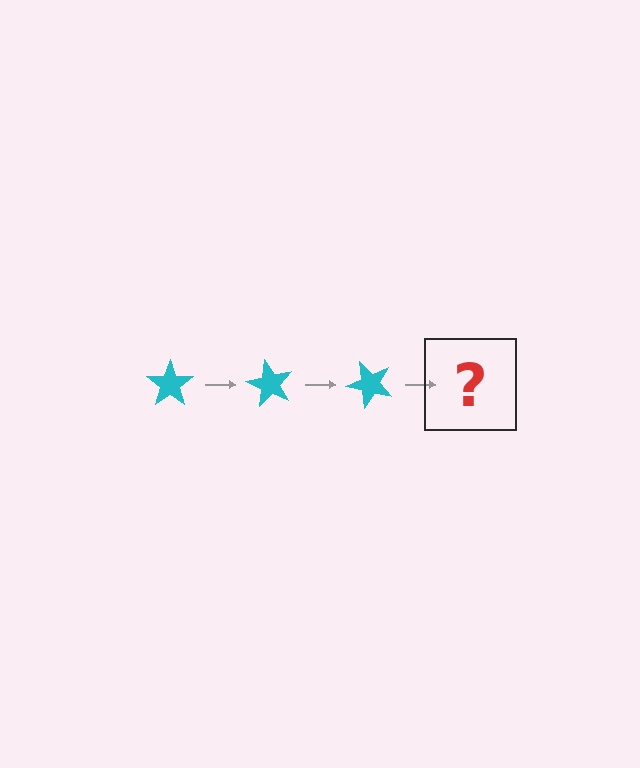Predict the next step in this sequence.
The next step is a cyan star rotated 180 degrees.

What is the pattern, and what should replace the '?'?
The pattern is that the star rotates 60 degrees each step. The '?' should be a cyan star rotated 180 degrees.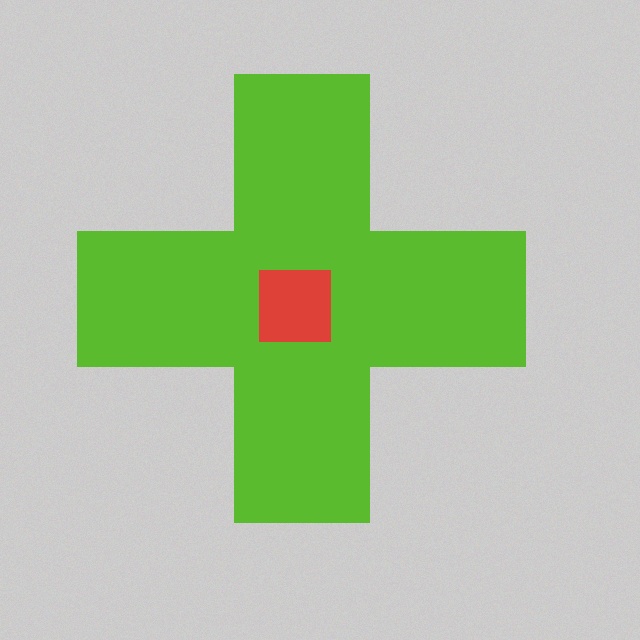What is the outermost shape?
The lime cross.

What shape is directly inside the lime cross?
The red square.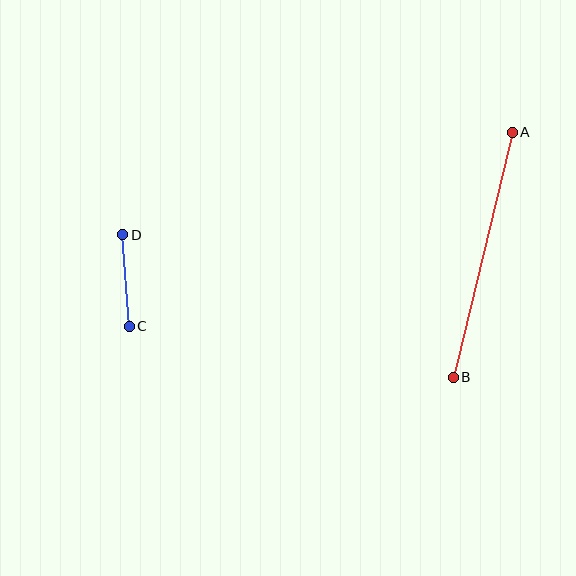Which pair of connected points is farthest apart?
Points A and B are farthest apart.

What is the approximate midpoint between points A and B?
The midpoint is at approximately (483, 255) pixels.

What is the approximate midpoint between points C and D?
The midpoint is at approximately (126, 280) pixels.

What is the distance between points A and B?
The distance is approximately 252 pixels.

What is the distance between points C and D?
The distance is approximately 91 pixels.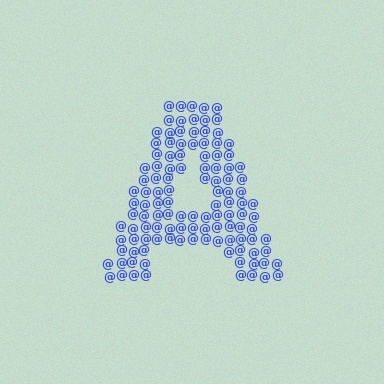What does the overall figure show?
The overall figure shows the letter A.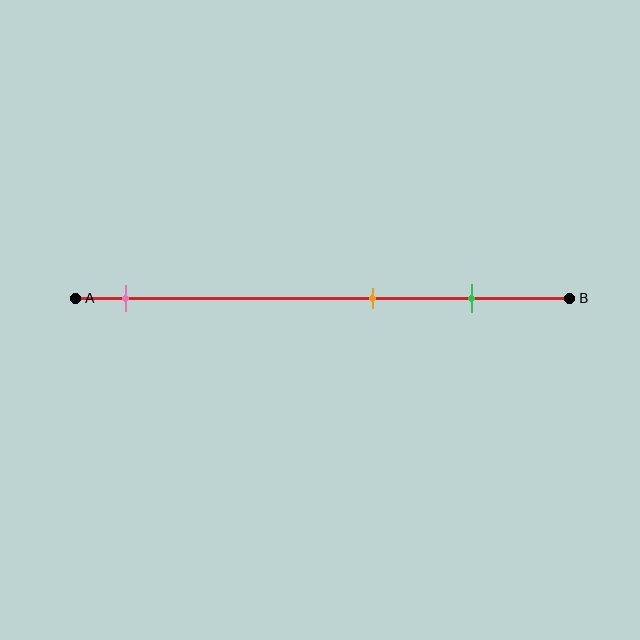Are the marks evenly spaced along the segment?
No, the marks are not evenly spaced.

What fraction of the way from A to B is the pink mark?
The pink mark is approximately 10% (0.1) of the way from A to B.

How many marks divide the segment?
There are 3 marks dividing the segment.